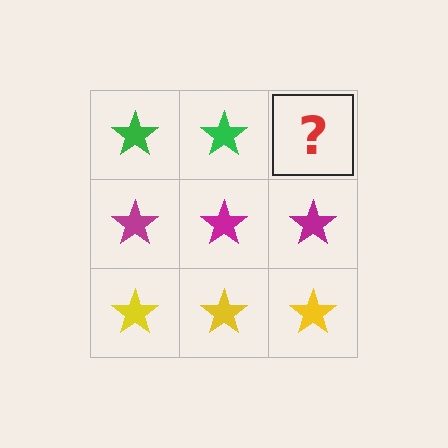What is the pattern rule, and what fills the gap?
The rule is that each row has a consistent color. The gap should be filled with a green star.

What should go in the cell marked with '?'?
The missing cell should contain a green star.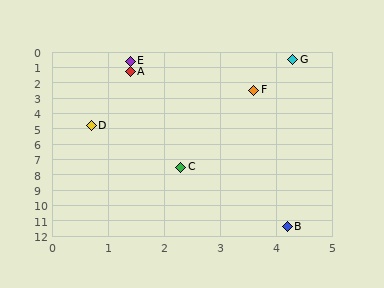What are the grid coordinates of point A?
Point A is at approximately (1.4, 1.3).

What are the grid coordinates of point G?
Point G is at approximately (4.3, 0.5).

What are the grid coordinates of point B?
Point B is at approximately (4.2, 11.4).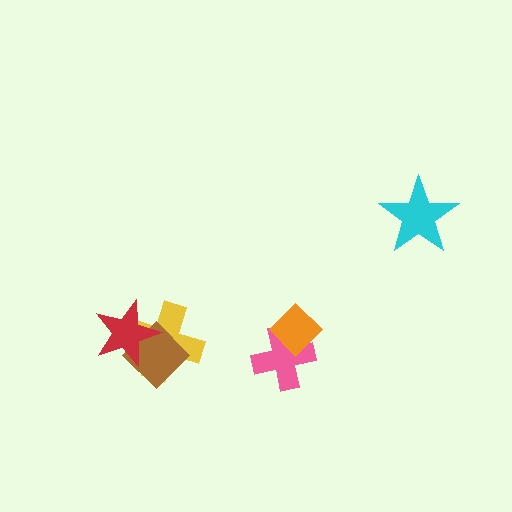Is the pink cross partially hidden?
Yes, it is partially covered by another shape.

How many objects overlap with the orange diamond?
1 object overlaps with the orange diamond.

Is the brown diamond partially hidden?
Yes, it is partially covered by another shape.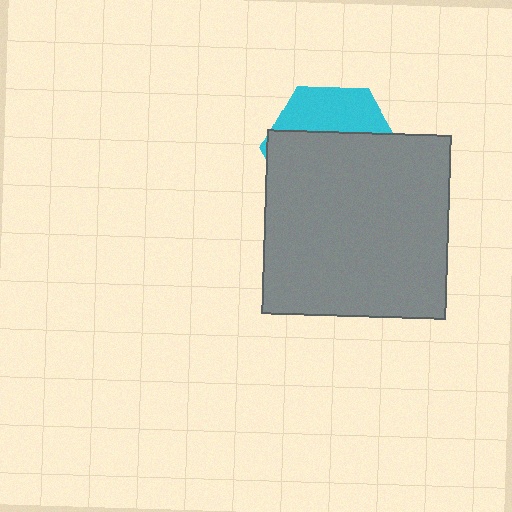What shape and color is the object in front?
The object in front is a gray square.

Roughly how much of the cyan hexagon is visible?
A small part of it is visible (roughly 33%).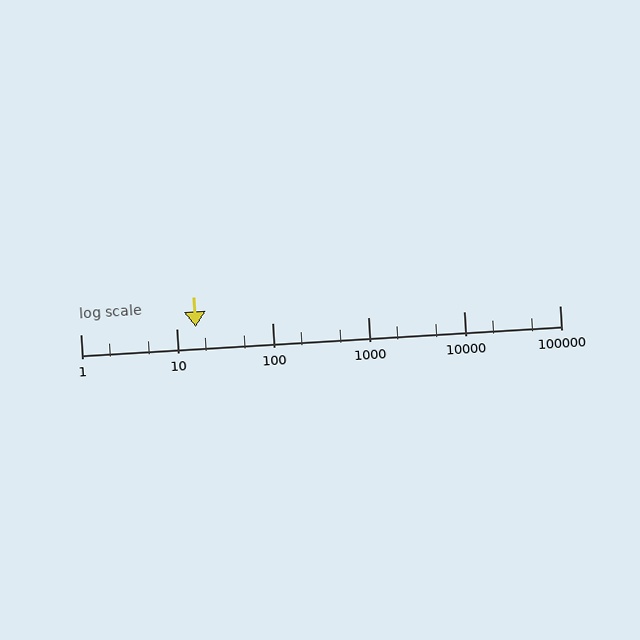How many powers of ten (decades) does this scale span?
The scale spans 5 decades, from 1 to 100000.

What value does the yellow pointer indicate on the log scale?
The pointer indicates approximately 16.